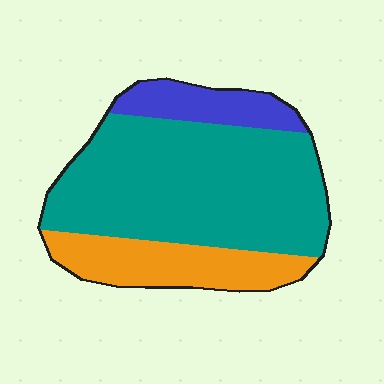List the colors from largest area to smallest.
From largest to smallest: teal, orange, blue.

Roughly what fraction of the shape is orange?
Orange covers roughly 20% of the shape.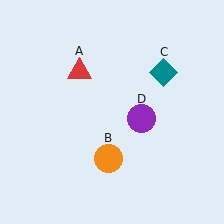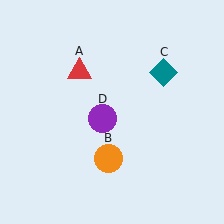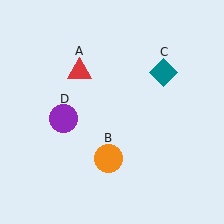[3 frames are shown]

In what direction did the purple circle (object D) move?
The purple circle (object D) moved left.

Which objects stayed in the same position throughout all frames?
Red triangle (object A) and orange circle (object B) and teal diamond (object C) remained stationary.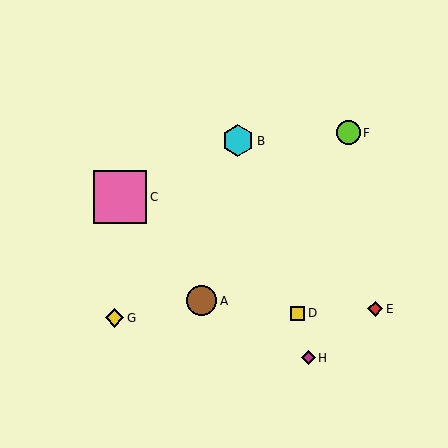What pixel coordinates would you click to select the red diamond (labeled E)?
Click at (375, 309) to select the red diamond E.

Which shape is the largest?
The pink square (labeled C) is the largest.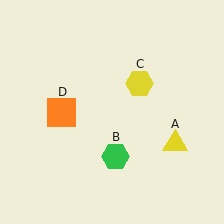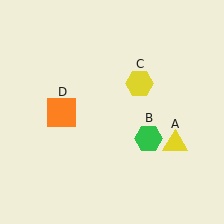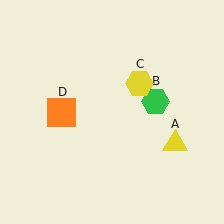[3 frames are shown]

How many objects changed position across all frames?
1 object changed position: green hexagon (object B).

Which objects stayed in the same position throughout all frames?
Yellow triangle (object A) and yellow hexagon (object C) and orange square (object D) remained stationary.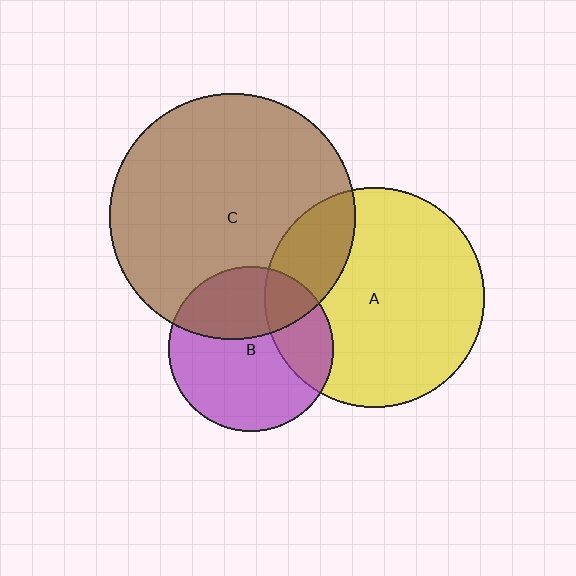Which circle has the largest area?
Circle C (brown).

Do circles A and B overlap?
Yes.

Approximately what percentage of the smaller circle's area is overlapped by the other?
Approximately 25%.